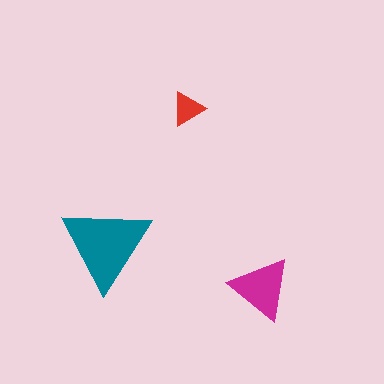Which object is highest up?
The red triangle is topmost.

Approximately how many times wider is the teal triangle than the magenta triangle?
About 1.5 times wider.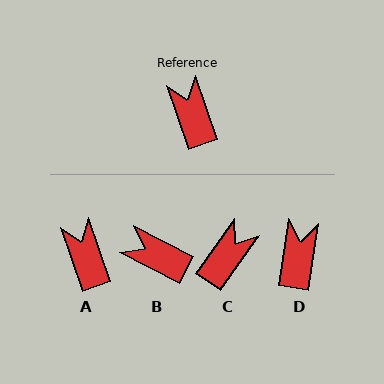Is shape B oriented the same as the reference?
No, it is off by about 44 degrees.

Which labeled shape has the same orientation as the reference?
A.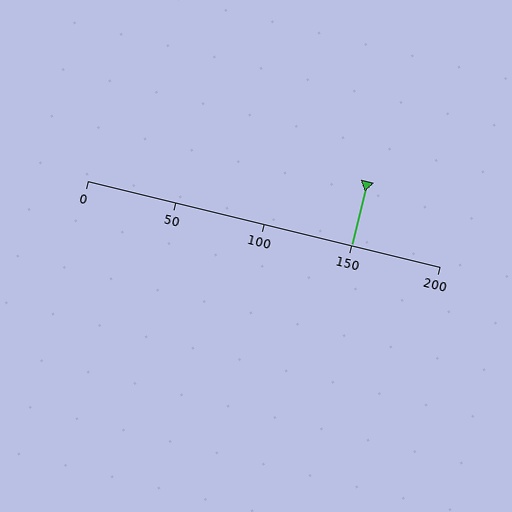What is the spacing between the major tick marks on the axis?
The major ticks are spaced 50 apart.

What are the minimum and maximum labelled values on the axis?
The axis runs from 0 to 200.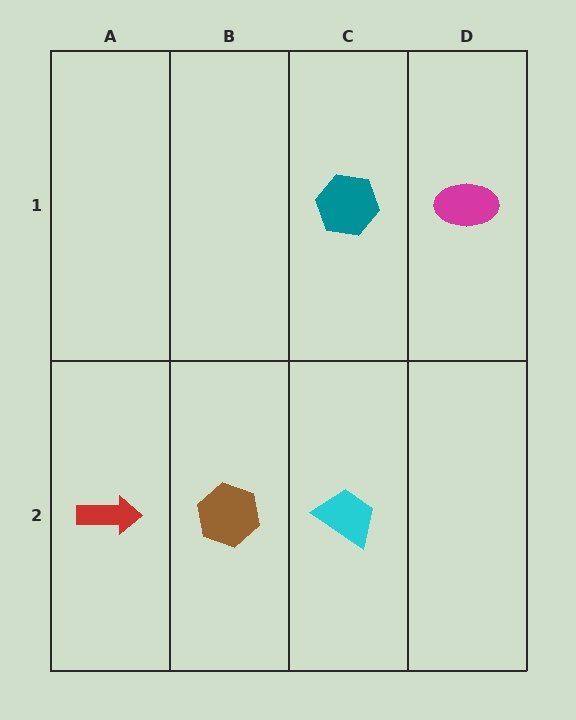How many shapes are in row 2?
3 shapes.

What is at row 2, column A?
A red arrow.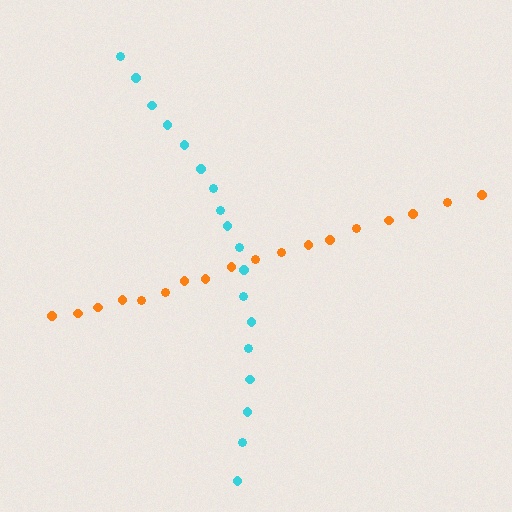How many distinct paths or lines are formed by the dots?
There are 2 distinct paths.